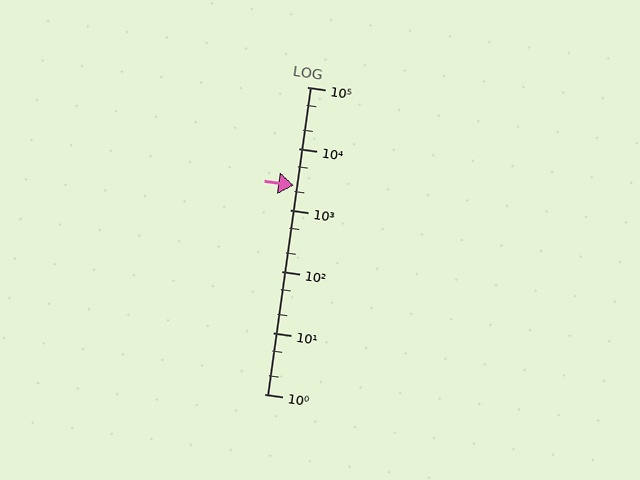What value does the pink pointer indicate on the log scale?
The pointer indicates approximately 2500.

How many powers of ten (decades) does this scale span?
The scale spans 5 decades, from 1 to 100000.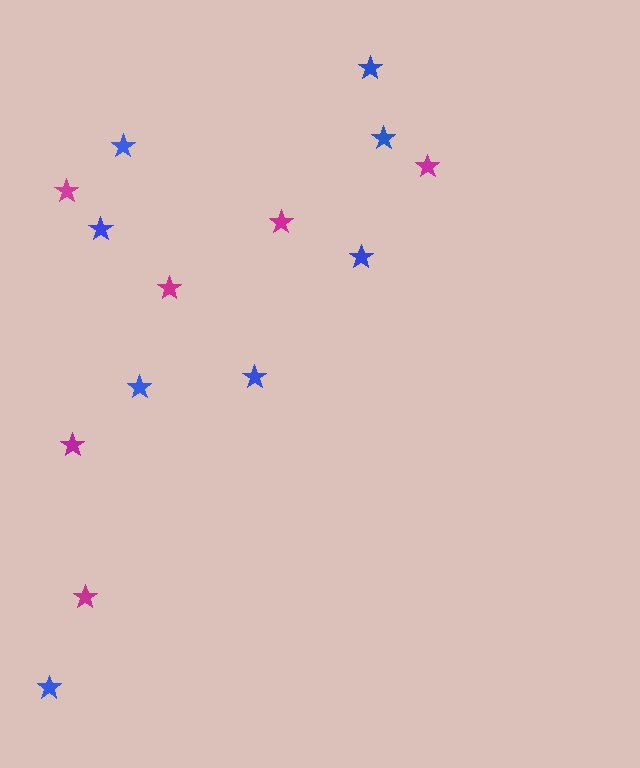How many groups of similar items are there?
There are 2 groups: one group of blue stars (8) and one group of magenta stars (6).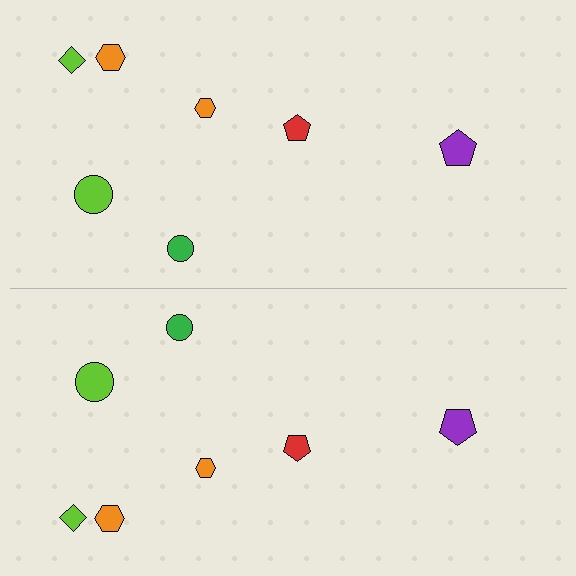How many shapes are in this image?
There are 14 shapes in this image.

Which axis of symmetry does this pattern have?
The pattern has a horizontal axis of symmetry running through the center of the image.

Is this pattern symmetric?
Yes, this pattern has bilateral (reflection) symmetry.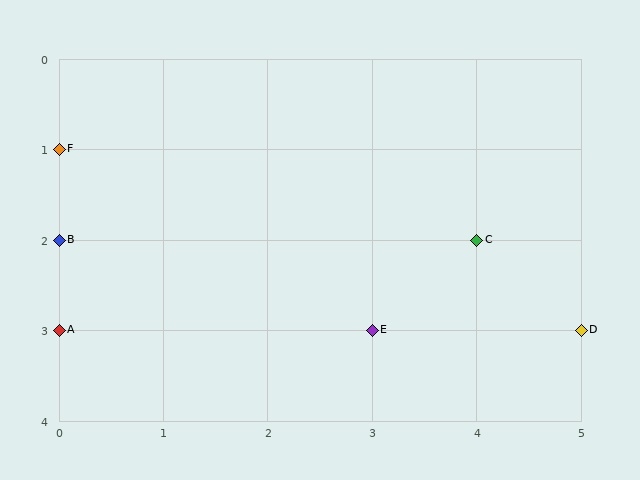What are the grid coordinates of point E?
Point E is at grid coordinates (3, 3).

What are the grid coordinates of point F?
Point F is at grid coordinates (0, 1).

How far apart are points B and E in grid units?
Points B and E are 3 columns and 1 row apart (about 3.2 grid units diagonally).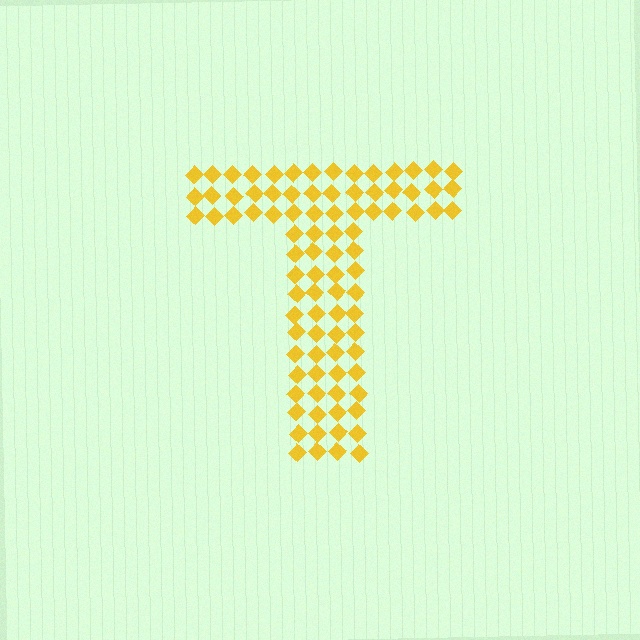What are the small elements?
The small elements are diamonds.